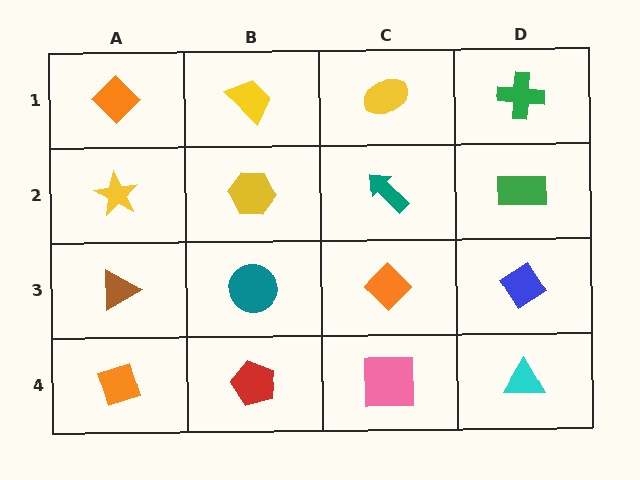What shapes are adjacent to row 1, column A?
A yellow star (row 2, column A), a yellow trapezoid (row 1, column B).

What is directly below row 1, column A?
A yellow star.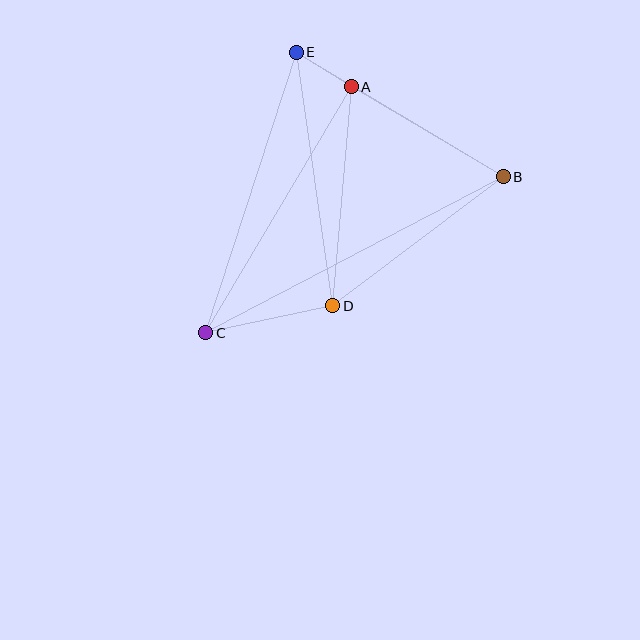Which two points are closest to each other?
Points A and E are closest to each other.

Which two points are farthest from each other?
Points B and C are farthest from each other.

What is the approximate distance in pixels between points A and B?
The distance between A and B is approximately 177 pixels.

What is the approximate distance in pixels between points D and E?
The distance between D and E is approximately 256 pixels.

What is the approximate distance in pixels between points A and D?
The distance between A and D is approximately 220 pixels.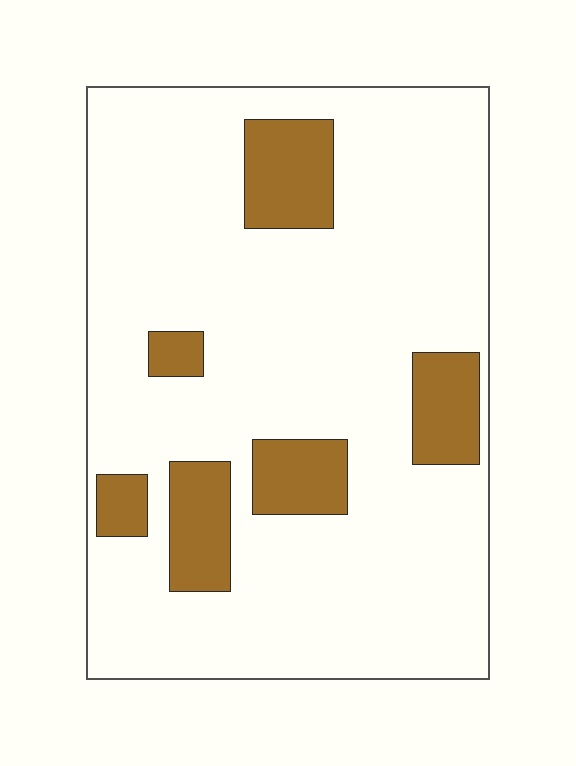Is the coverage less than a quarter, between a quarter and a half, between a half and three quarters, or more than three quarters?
Less than a quarter.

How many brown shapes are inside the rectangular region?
6.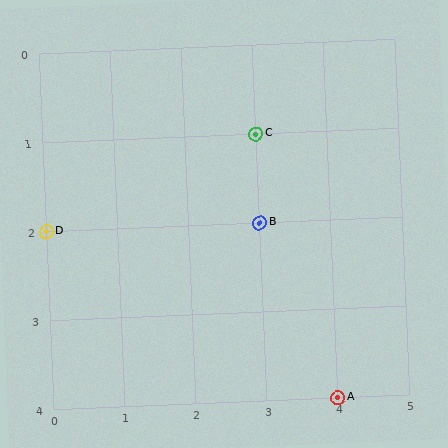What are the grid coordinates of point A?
Point A is at grid coordinates (4, 4).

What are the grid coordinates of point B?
Point B is at grid coordinates (3, 2).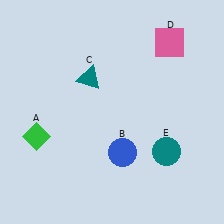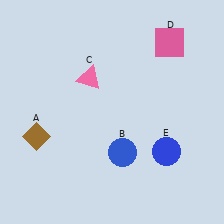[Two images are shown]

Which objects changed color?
A changed from green to brown. C changed from teal to pink. E changed from teal to blue.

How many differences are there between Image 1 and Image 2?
There are 3 differences between the two images.